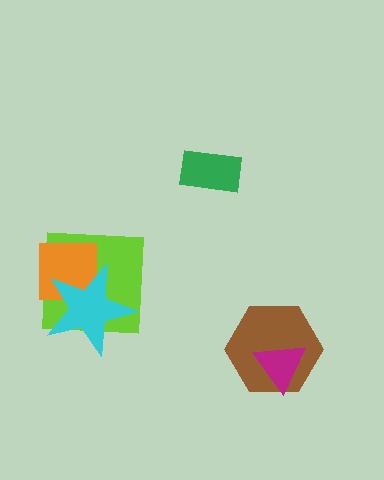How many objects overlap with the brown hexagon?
1 object overlaps with the brown hexagon.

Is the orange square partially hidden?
Yes, it is partially covered by another shape.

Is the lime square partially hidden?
Yes, it is partially covered by another shape.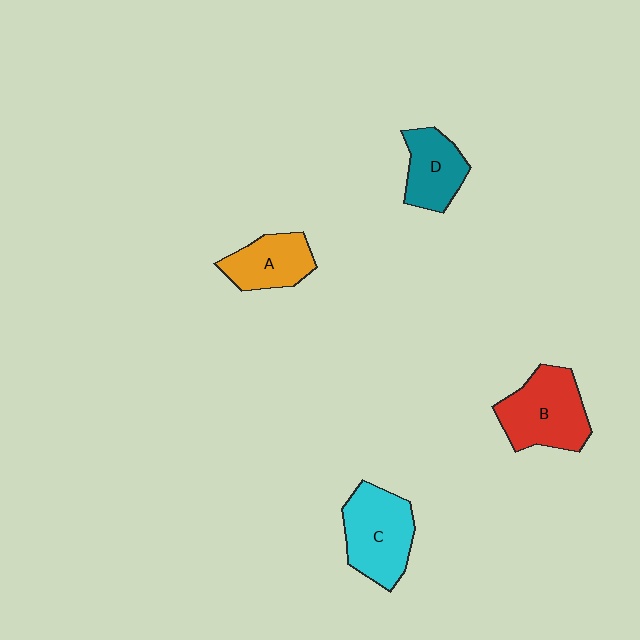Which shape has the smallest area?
Shape D (teal).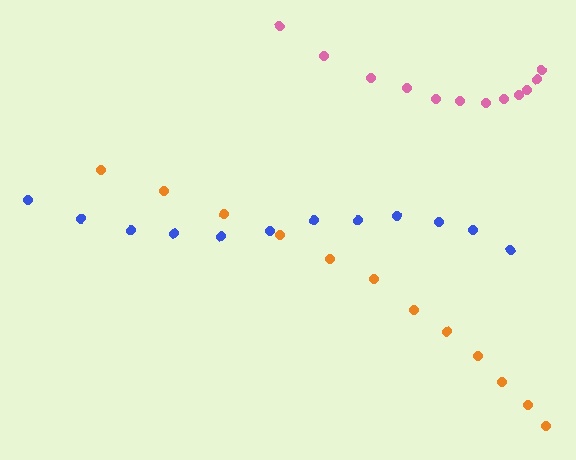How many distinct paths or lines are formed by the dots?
There are 3 distinct paths.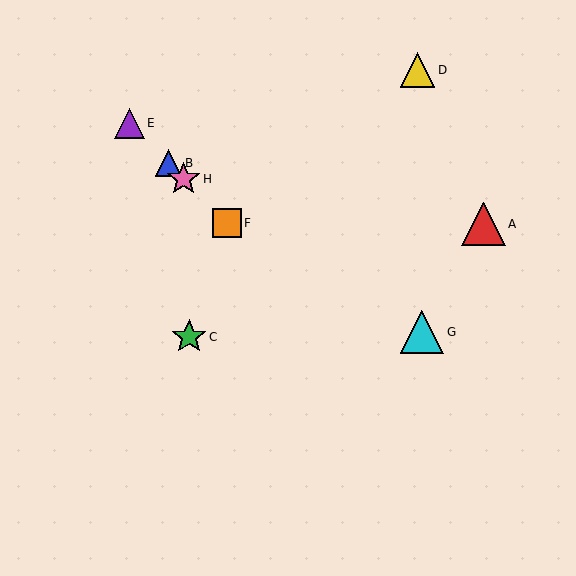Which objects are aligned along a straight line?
Objects B, E, F, H are aligned along a straight line.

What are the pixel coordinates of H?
Object H is at (184, 179).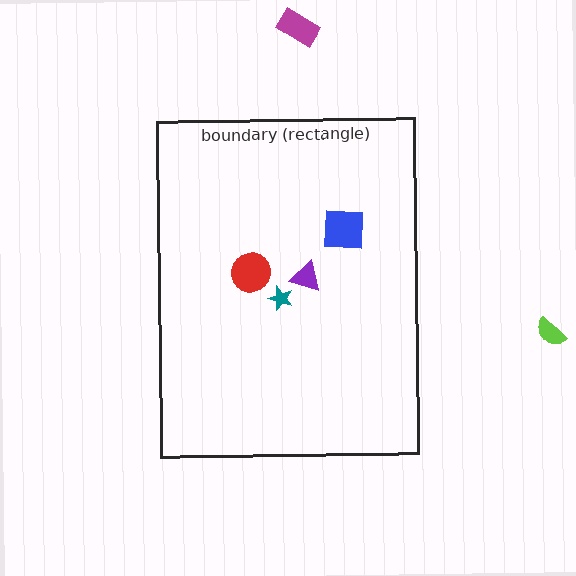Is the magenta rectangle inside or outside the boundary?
Outside.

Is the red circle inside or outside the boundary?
Inside.